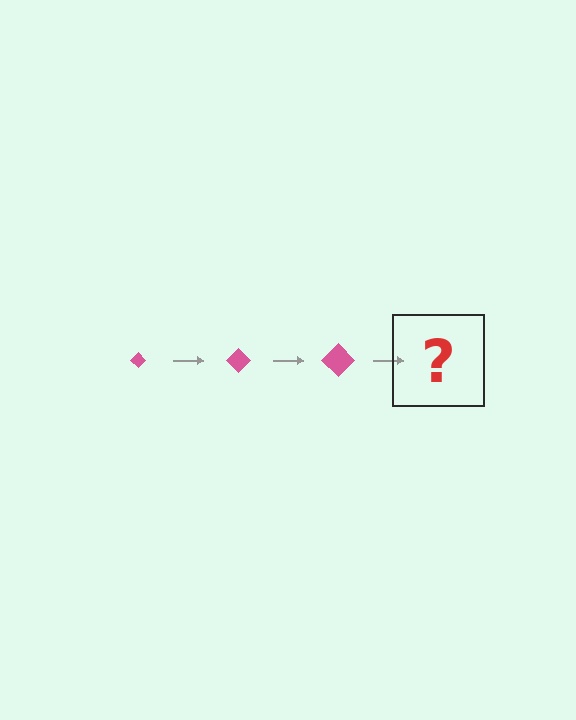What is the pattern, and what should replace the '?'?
The pattern is that the diamond gets progressively larger each step. The '?' should be a pink diamond, larger than the previous one.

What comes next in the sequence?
The next element should be a pink diamond, larger than the previous one.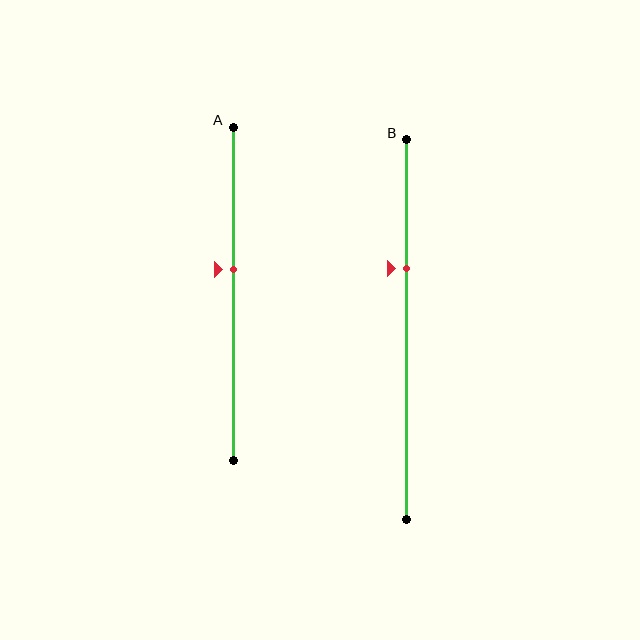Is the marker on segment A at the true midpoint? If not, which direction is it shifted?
No, the marker on segment A is shifted upward by about 7% of the segment length.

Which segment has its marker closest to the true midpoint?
Segment A has its marker closest to the true midpoint.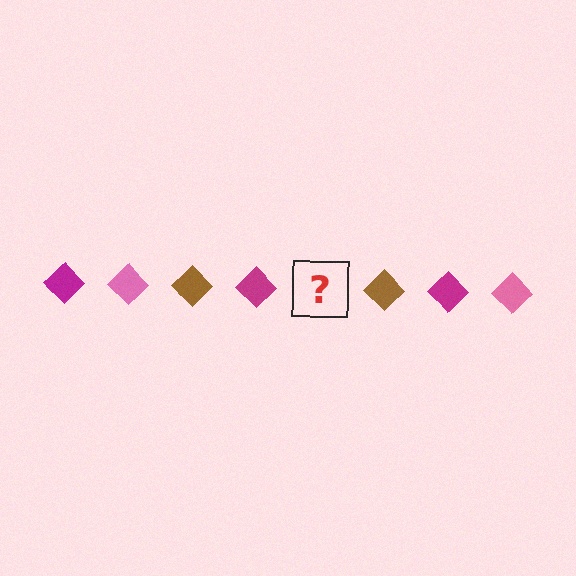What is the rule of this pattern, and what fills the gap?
The rule is that the pattern cycles through magenta, pink, brown diamonds. The gap should be filled with a pink diamond.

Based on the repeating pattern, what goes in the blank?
The blank should be a pink diamond.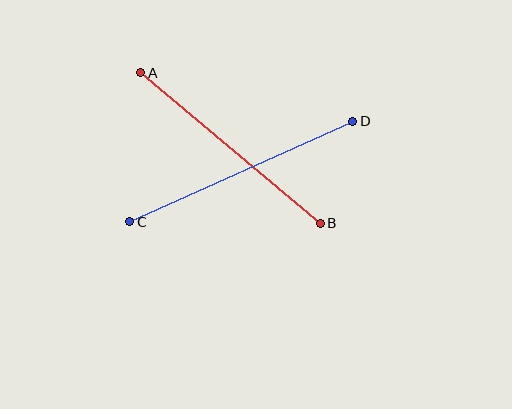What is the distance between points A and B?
The distance is approximately 234 pixels.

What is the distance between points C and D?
The distance is approximately 244 pixels.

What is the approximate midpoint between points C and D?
The midpoint is at approximately (241, 172) pixels.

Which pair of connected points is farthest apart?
Points C and D are farthest apart.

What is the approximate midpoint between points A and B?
The midpoint is at approximately (231, 148) pixels.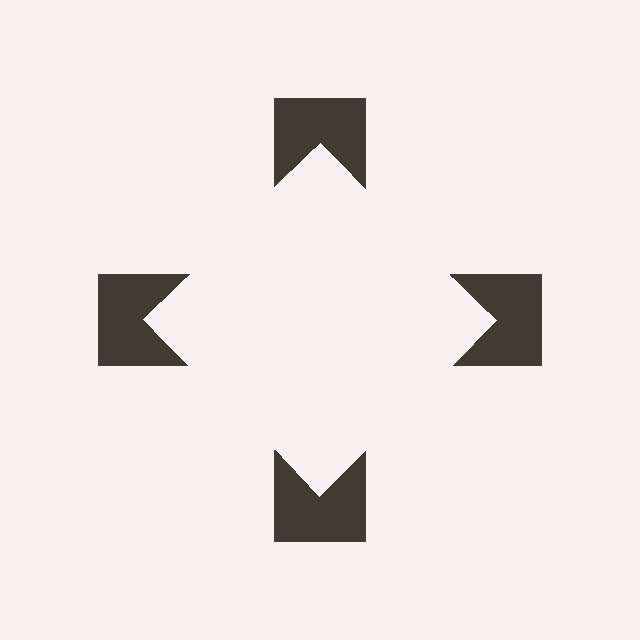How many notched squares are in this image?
There are 4 — one at each vertex of the illusory square.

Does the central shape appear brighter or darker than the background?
It typically appears slightly brighter than the background, even though no actual brightness change is drawn.